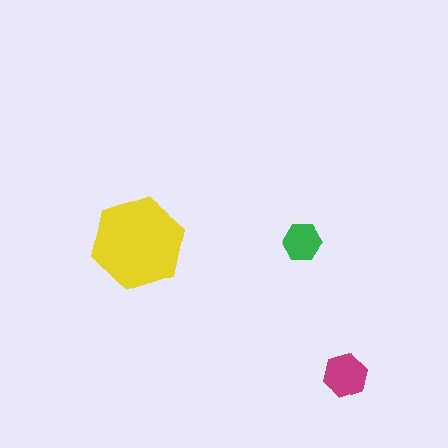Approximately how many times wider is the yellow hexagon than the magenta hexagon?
About 2 times wider.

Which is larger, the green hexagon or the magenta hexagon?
The magenta one.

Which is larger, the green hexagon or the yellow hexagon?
The yellow one.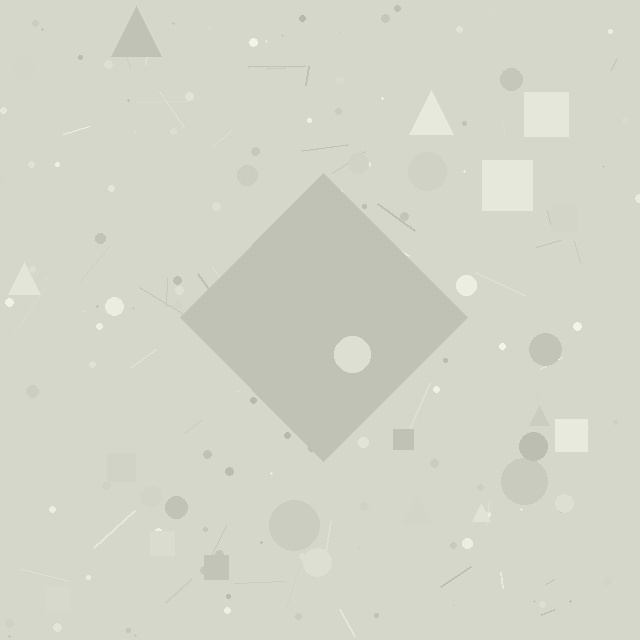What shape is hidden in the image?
A diamond is hidden in the image.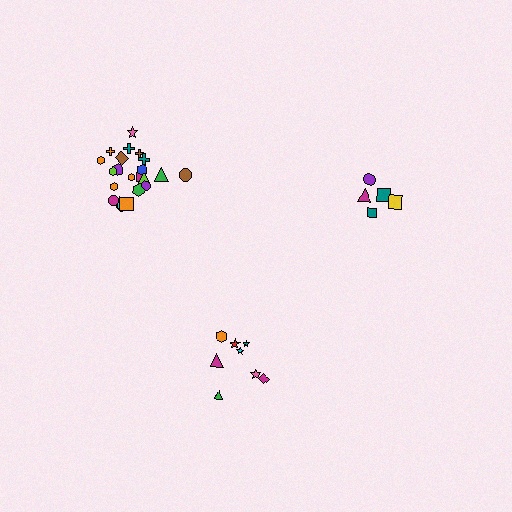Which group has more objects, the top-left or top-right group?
The top-left group.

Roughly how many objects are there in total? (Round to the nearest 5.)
Roughly 35 objects in total.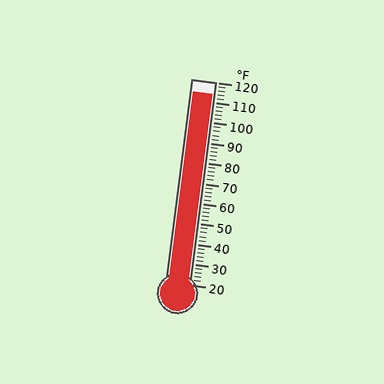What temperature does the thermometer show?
The thermometer shows approximately 114°F.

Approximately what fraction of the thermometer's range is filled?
The thermometer is filled to approximately 95% of its range.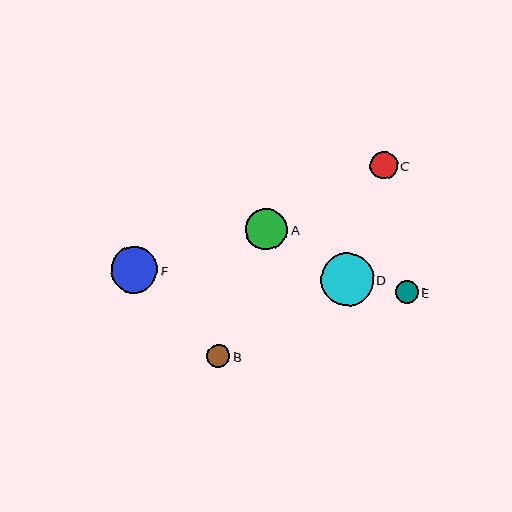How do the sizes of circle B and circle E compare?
Circle B and circle E are approximately the same size.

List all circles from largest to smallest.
From largest to smallest: D, F, A, C, B, E.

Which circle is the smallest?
Circle E is the smallest with a size of approximately 23 pixels.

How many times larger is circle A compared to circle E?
Circle A is approximately 1.8 times the size of circle E.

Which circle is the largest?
Circle D is the largest with a size of approximately 53 pixels.